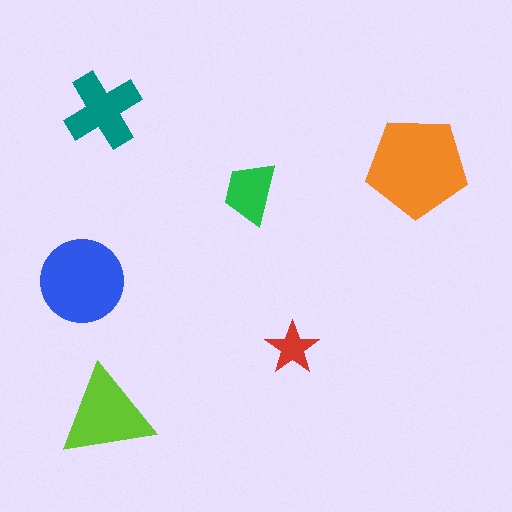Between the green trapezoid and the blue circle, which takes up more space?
The blue circle.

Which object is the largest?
The orange pentagon.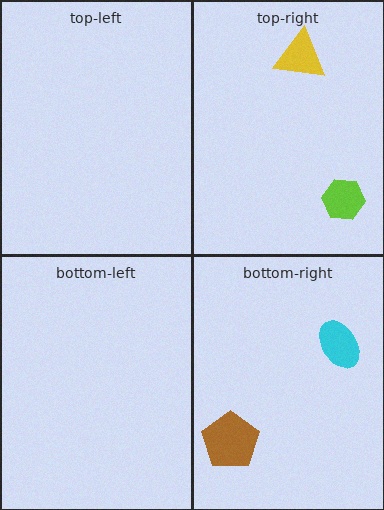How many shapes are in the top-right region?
2.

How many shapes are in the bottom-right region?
2.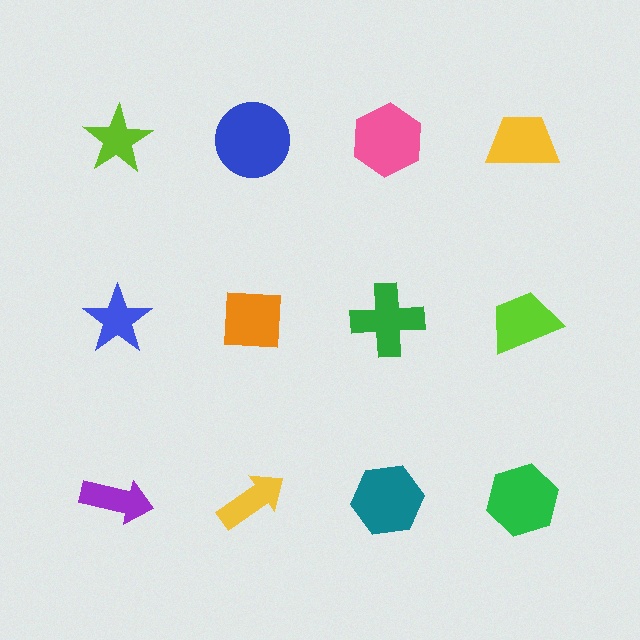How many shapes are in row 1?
4 shapes.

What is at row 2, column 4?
A lime trapezoid.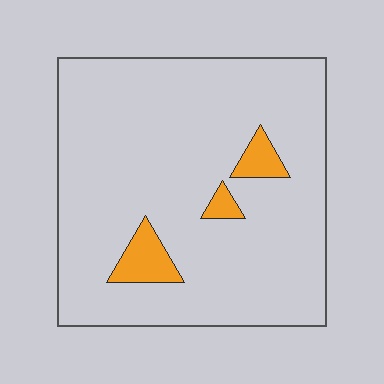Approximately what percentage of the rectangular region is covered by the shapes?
Approximately 5%.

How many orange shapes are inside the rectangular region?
3.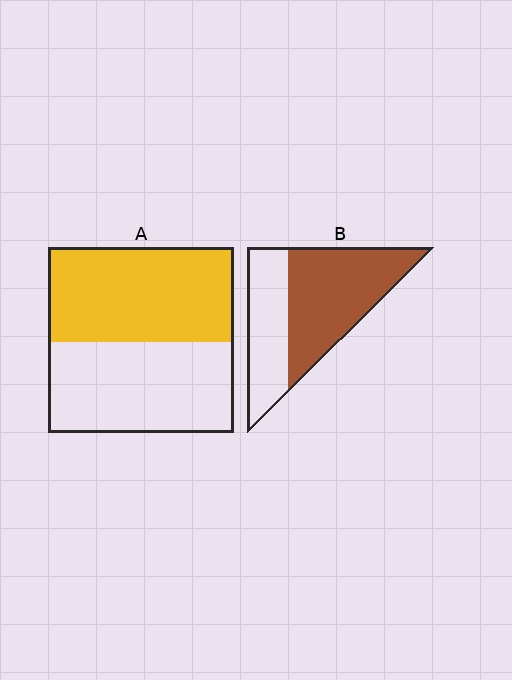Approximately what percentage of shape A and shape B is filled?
A is approximately 50% and B is approximately 60%.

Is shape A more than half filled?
Roughly half.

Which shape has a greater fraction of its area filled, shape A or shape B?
Shape B.